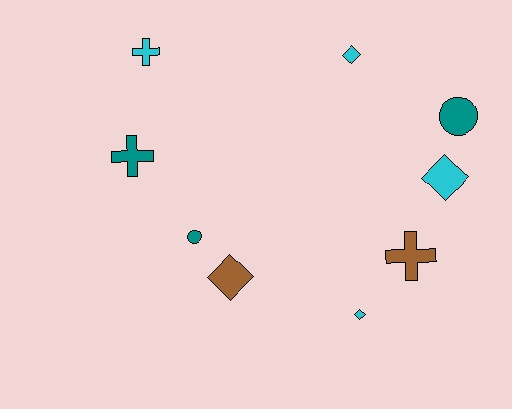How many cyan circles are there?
There are no cyan circles.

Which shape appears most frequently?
Diamond, with 4 objects.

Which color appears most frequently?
Cyan, with 4 objects.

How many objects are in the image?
There are 9 objects.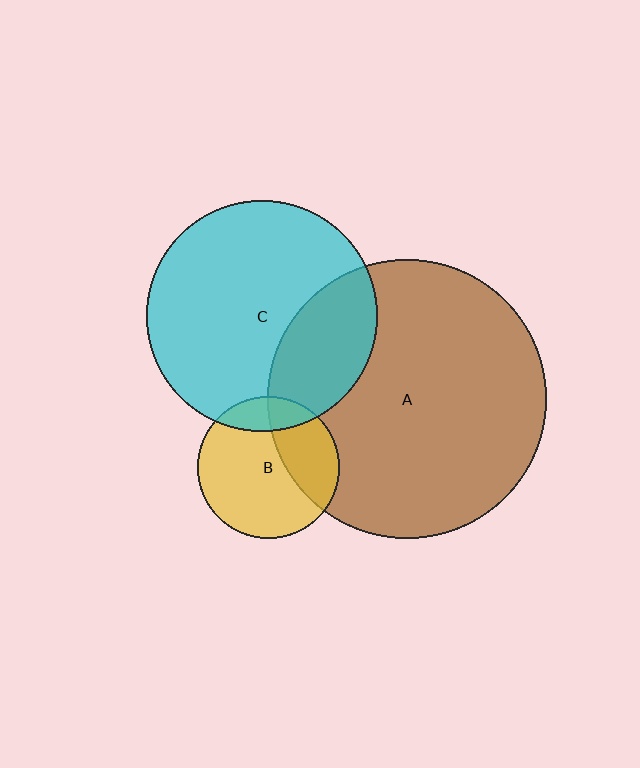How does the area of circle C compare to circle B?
Approximately 2.6 times.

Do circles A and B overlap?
Yes.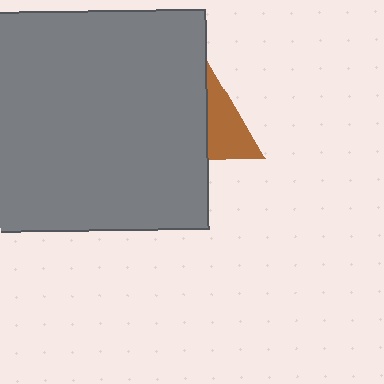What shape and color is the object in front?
The object in front is a gray square.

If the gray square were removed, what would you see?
You would see the complete brown triangle.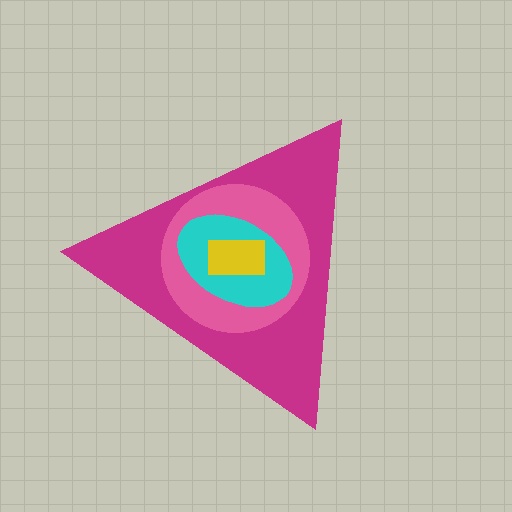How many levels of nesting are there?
4.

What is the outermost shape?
The magenta triangle.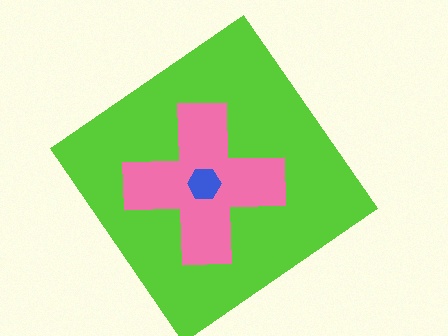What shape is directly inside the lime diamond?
The pink cross.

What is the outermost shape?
The lime diamond.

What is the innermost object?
The blue hexagon.